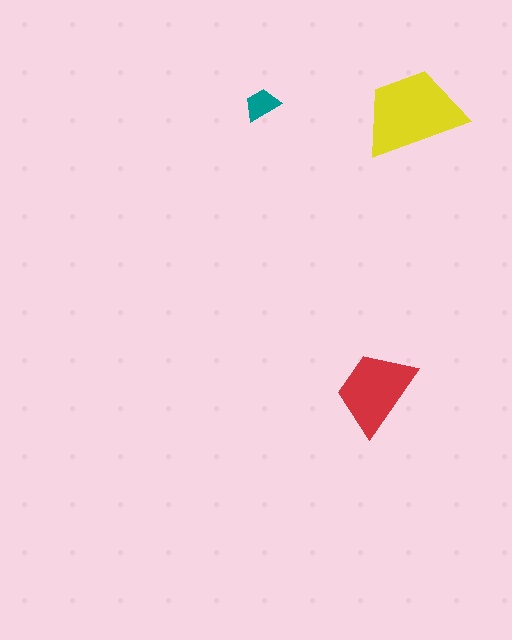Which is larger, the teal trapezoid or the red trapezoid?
The red one.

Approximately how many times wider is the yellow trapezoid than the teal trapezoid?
About 3 times wider.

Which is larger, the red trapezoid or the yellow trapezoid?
The yellow one.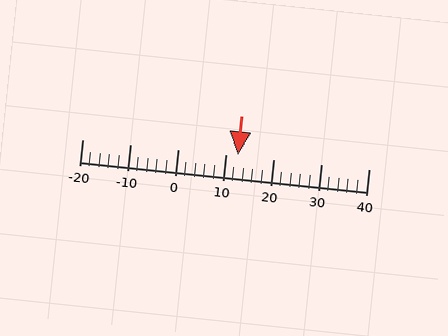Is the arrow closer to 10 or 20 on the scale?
The arrow is closer to 10.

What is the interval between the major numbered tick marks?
The major tick marks are spaced 10 units apart.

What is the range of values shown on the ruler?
The ruler shows values from -20 to 40.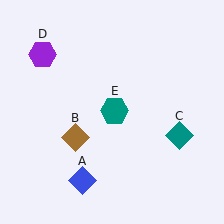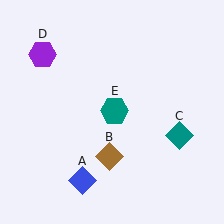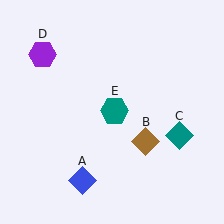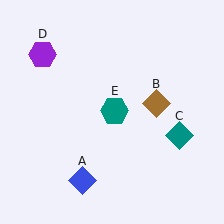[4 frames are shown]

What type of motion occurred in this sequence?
The brown diamond (object B) rotated counterclockwise around the center of the scene.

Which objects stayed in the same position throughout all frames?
Blue diamond (object A) and teal diamond (object C) and purple hexagon (object D) and teal hexagon (object E) remained stationary.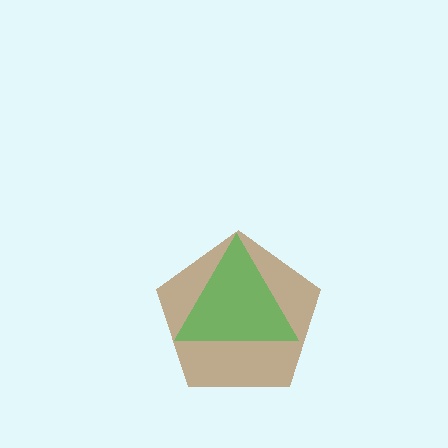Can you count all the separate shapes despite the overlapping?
Yes, there are 2 separate shapes.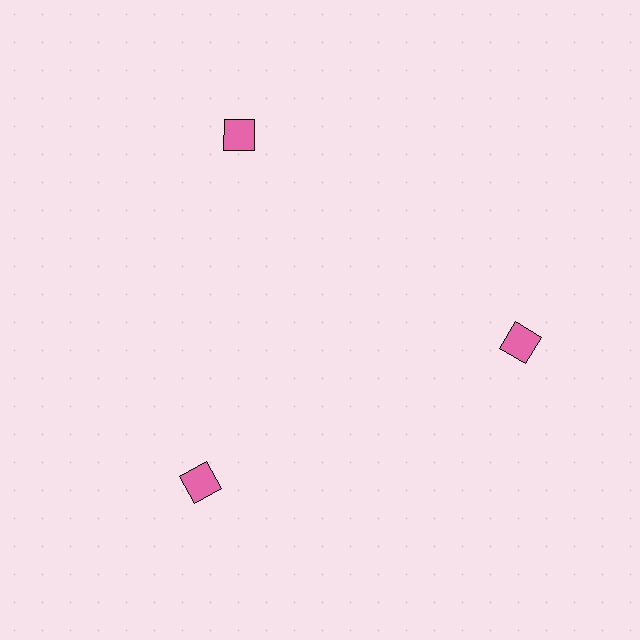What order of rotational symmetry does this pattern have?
This pattern has 3-fold rotational symmetry.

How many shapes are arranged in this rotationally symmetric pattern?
There are 3 shapes, arranged in 3 groups of 1.